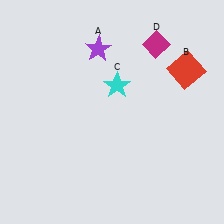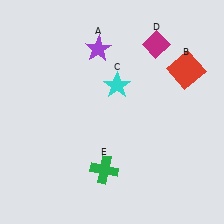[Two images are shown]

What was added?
A green cross (E) was added in Image 2.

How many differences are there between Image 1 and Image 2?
There is 1 difference between the two images.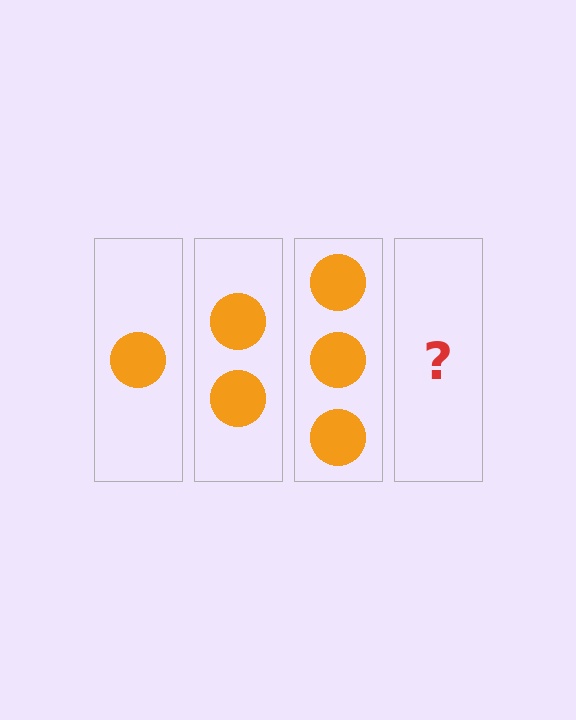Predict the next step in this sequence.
The next step is 4 circles.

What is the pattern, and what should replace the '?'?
The pattern is that each step adds one more circle. The '?' should be 4 circles.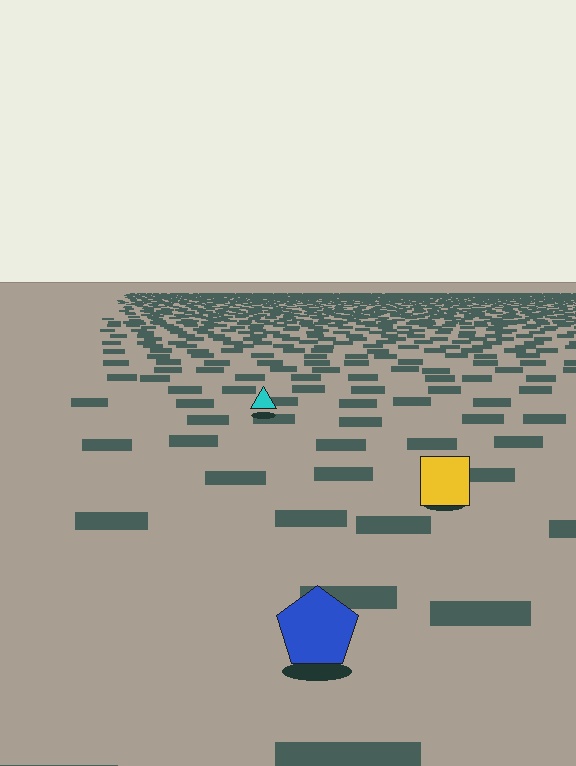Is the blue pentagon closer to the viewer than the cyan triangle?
Yes. The blue pentagon is closer — you can tell from the texture gradient: the ground texture is coarser near it.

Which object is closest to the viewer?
The blue pentagon is closest. The texture marks near it are larger and more spread out.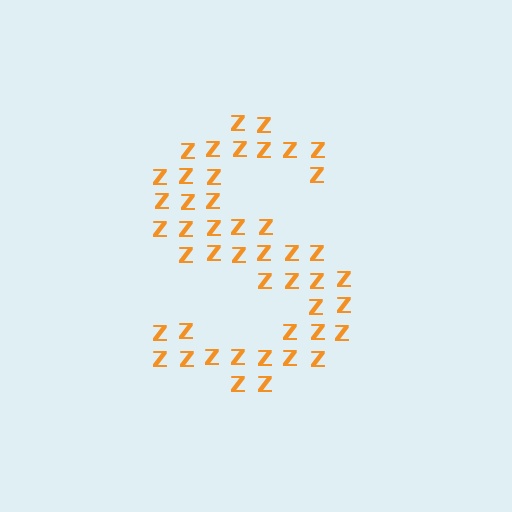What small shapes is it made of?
It is made of small letter Z's.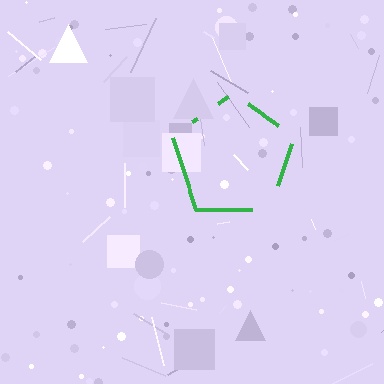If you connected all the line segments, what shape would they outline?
They would outline a pentagon.